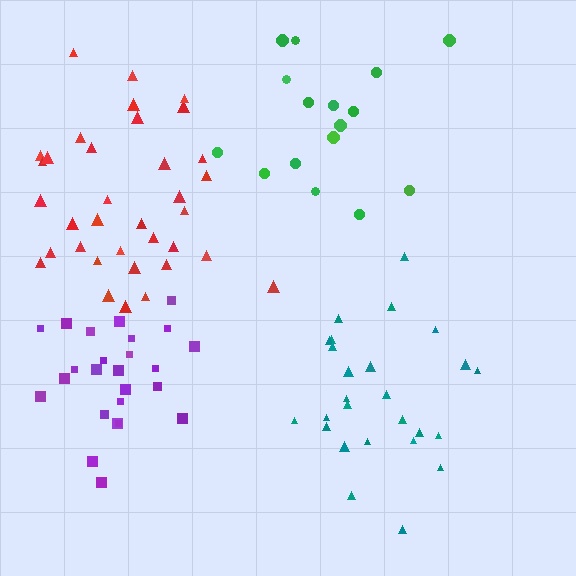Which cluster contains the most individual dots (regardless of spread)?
Red (35).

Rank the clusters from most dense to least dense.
purple, red, teal, green.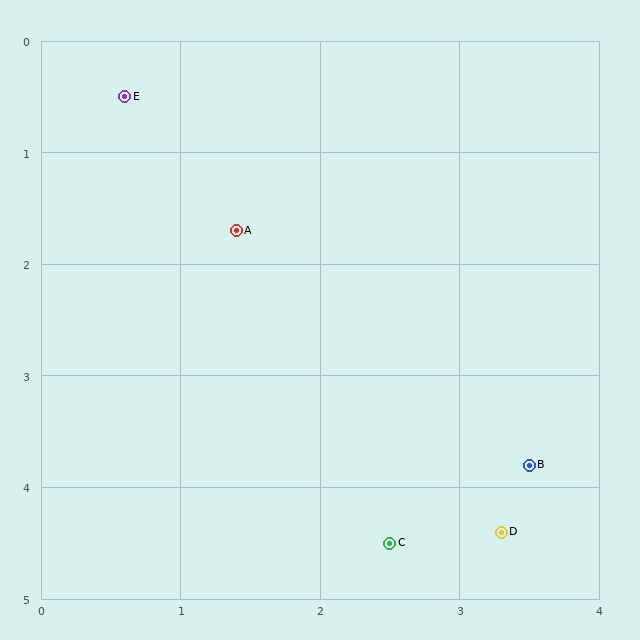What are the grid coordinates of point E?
Point E is at approximately (0.6, 0.5).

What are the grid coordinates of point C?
Point C is at approximately (2.5, 4.5).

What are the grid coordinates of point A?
Point A is at approximately (1.4, 1.7).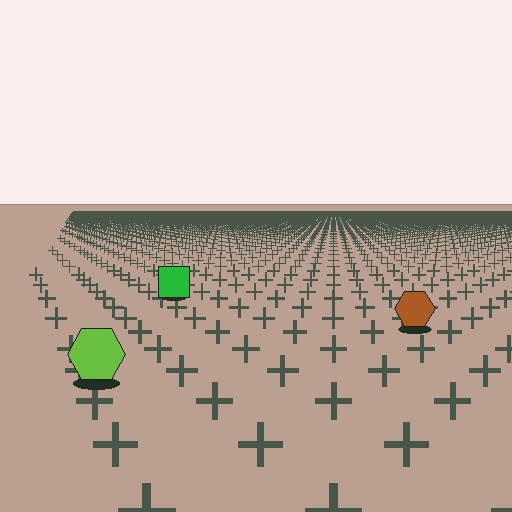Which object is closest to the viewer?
The lime hexagon is closest. The texture marks near it are larger and more spread out.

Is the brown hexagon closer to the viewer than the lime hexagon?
No. The lime hexagon is closer — you can tell from the texture gradient: the ground texture is coarser near it.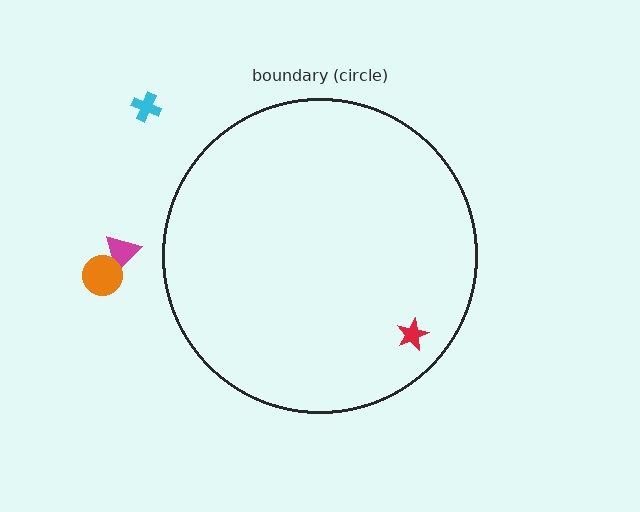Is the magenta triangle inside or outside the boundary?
Outside.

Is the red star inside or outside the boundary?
Inside.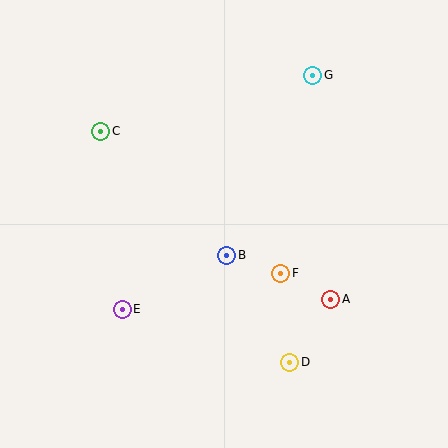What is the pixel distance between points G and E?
The distance between G and E is 302 pixels.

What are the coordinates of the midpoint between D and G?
The midpoint between D and G is at (301, 219).